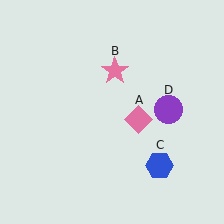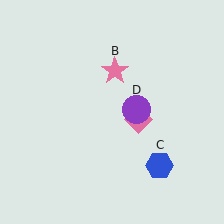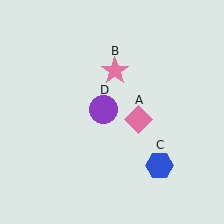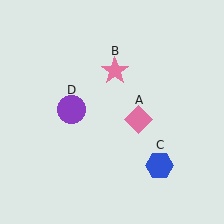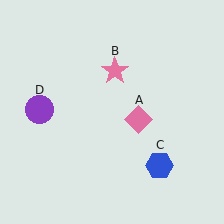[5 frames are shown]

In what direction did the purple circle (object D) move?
The purple circle (object D) moved left.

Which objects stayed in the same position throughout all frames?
Pink diamond (object A) and pink star (object B) and blue hexagon (object C) remained stationary.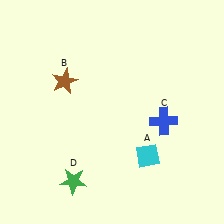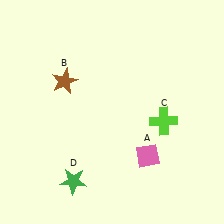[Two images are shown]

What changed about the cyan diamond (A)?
In Image 1, A is cyan. In Image 2, it changed to pink.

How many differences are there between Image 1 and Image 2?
There are 2 differences between the two images.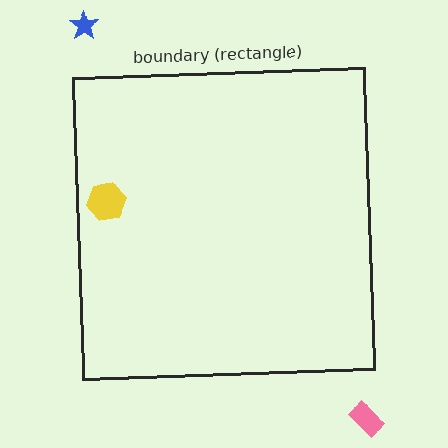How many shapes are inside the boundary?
1 inside, 2 outside.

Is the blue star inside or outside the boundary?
Outside.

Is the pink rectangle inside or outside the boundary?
Outside.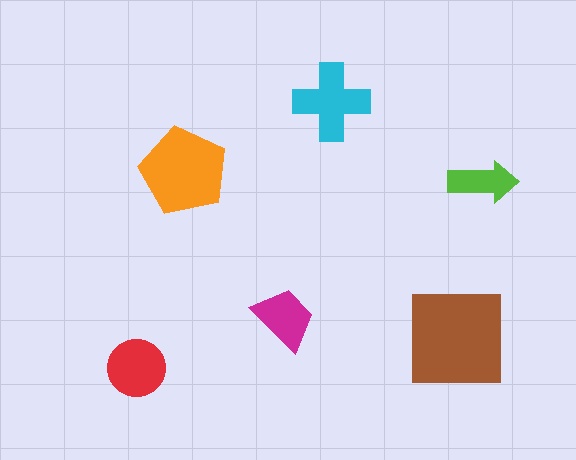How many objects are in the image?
There are 6 objects in the image.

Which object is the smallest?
The lime arrow.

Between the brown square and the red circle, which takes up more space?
The brown square.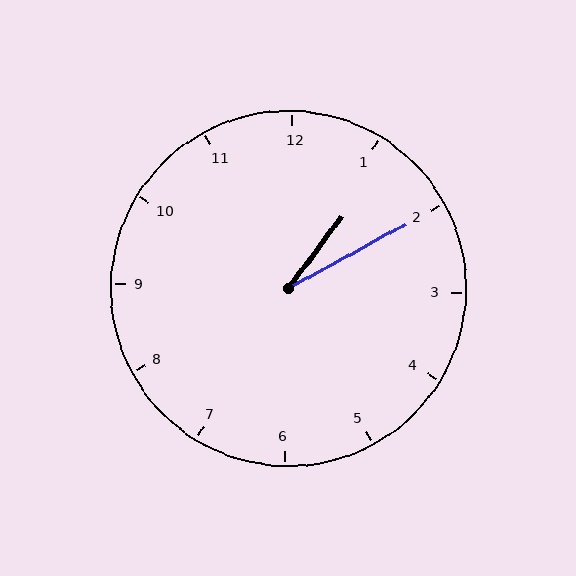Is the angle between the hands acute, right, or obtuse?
It is acute.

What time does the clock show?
1:10.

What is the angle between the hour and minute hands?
Approximately 25 degrees.